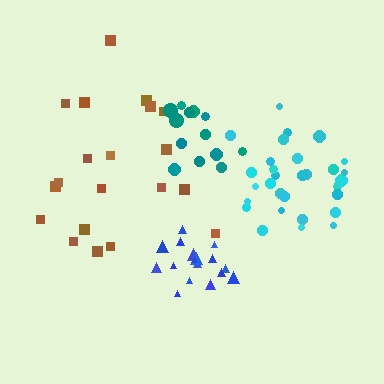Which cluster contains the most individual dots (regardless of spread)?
Cyan (30).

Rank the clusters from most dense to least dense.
cyan, blue, teal, brown.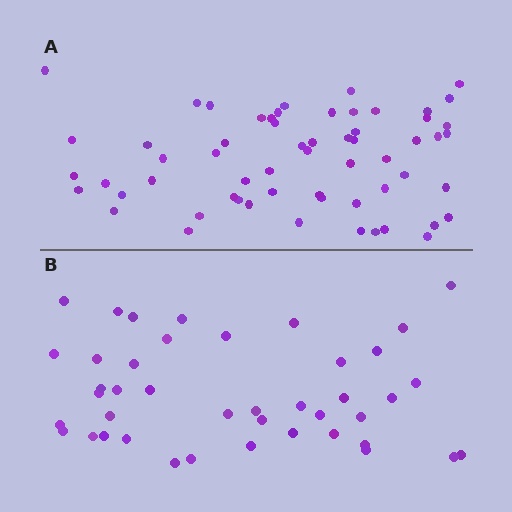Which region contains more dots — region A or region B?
Region A (the top region) has more dots.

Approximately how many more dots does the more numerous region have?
Region A has approximately 20 more dots than region B.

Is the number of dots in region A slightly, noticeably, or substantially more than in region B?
Region A has noticeably more, but not dramatically so. The ratio is roughly 1.4 to 1.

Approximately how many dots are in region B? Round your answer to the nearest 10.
About 40 dots. (The exact count is 42, which rounds to 40.)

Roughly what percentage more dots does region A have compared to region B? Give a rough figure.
About 45% more.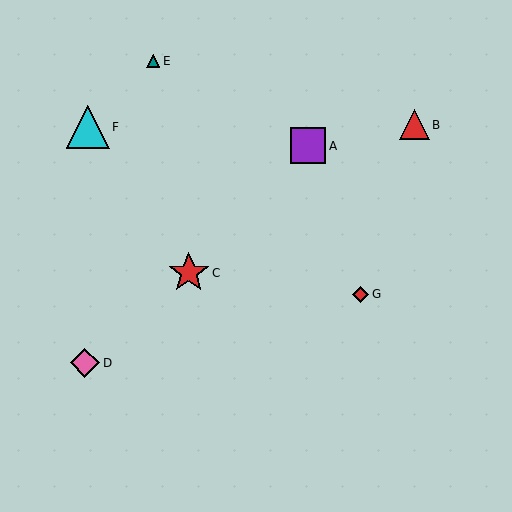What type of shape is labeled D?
Shape D is a pink diamond.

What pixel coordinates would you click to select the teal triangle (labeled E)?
Click at (153, 61) to select the teal triangle E.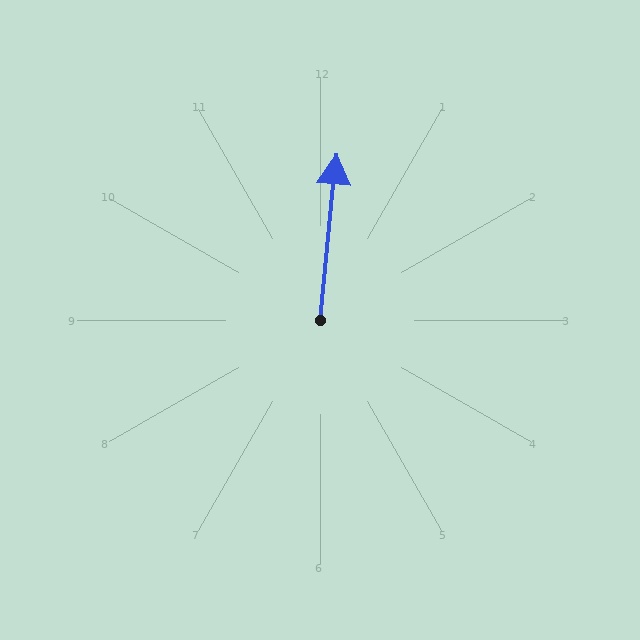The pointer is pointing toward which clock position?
Roughly 12 o'clock.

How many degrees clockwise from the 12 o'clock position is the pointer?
Approximately 6 degrees.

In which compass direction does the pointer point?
North.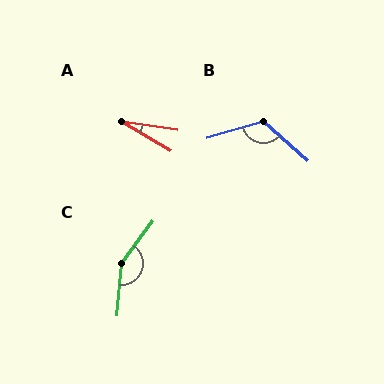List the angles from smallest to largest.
A (22°), B (122°), C (148°).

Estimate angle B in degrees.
Approximately 122 degrees.